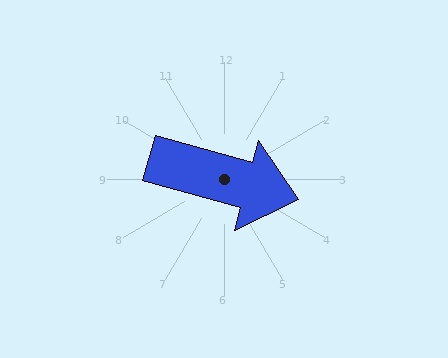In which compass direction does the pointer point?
East.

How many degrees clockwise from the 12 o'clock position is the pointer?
Approximately 105 degrees.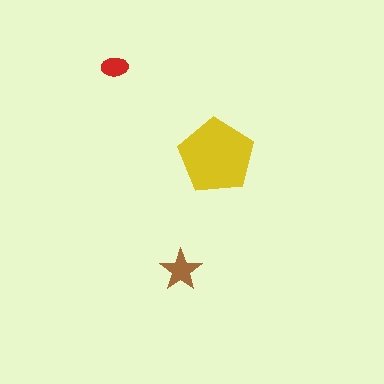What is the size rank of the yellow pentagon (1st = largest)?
1st.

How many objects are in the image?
There are 3 objects in the image.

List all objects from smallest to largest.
The red ellipse, the brown star, the yellow pentagon.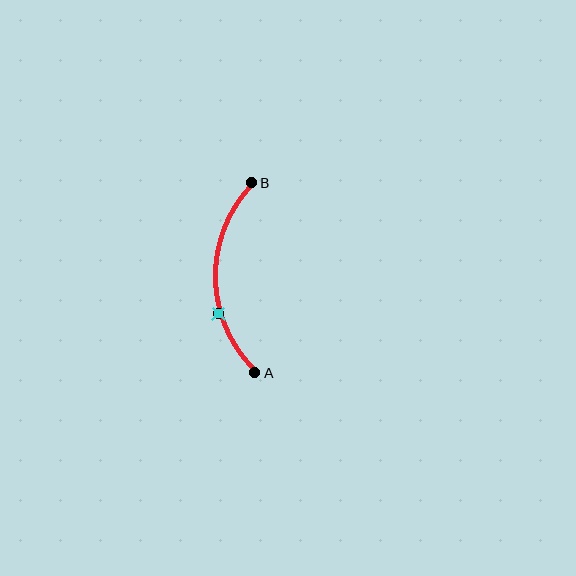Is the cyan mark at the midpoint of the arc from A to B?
No. The cyan mark lies on the arc but is closer to endpoint A. The arc midpoint would be at the point on the curve equidistant along the arc from both A and B.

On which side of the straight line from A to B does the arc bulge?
The arc bulges to the left of the straight line connecting A and B.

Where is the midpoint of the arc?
The arc midpoint is the point on the curve farthest from the straight line joining A and B. It sits to the left of that line.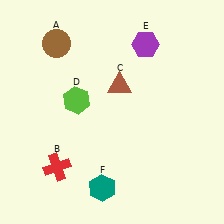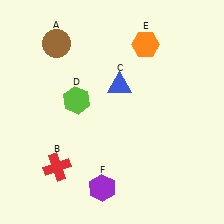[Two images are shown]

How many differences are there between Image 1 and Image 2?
There are 3 differences between the two images.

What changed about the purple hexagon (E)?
In Image 1, E is purple. In Image 2, it changed to orange.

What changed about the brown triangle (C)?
In Image 1, C is brown. In Image 2, it changed to blue.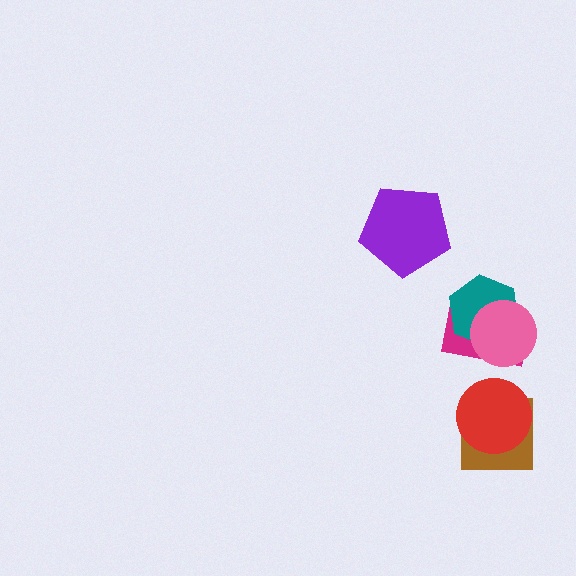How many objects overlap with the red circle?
1 object overlaps with the red circle.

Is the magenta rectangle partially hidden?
Yes, it is partially covered by another shape.